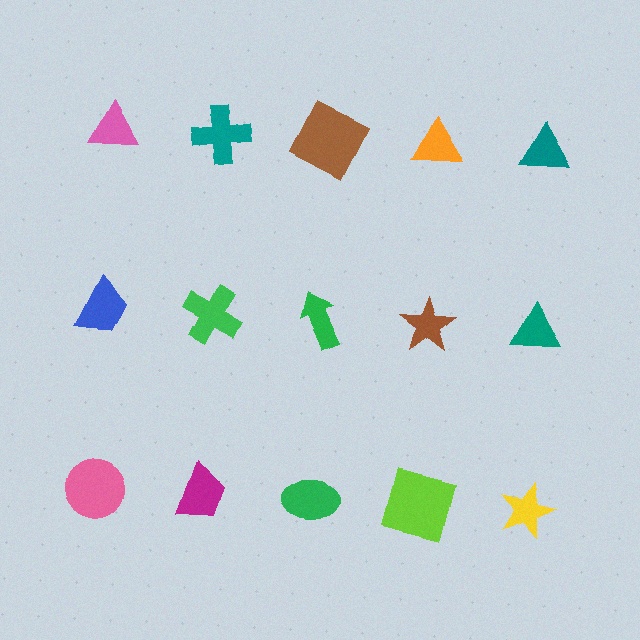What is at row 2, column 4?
A brown star.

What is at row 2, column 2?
A green cross.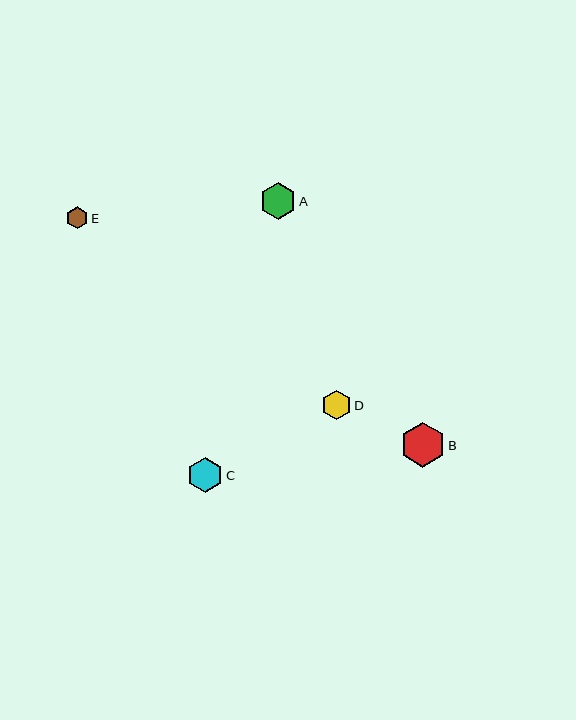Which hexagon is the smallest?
Hexagon E is the smallest with a size of approximately 22 pixels.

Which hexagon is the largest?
Hexagon B is the largest with a size of approximately 45 pixels.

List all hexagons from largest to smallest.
From largest to smallest: B, A, C, D, E.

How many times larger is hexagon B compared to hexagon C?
Hexagon B is approximately 1.3 times the size of hexagon C.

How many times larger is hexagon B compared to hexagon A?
Hexagon B is approximately 1.2 times the size of hexagon A.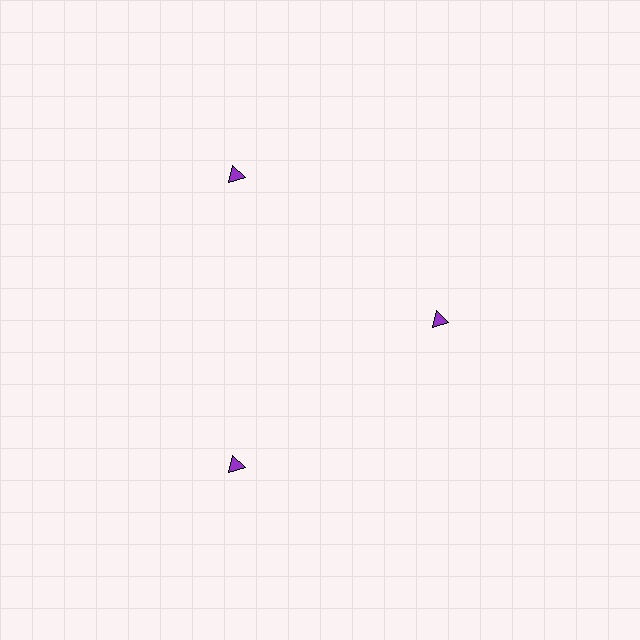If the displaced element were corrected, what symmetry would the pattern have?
It would have 3-fold rotational symmetry — the pattern would map onto itself every 120 degrees.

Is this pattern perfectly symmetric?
No. The 3 purple triangles are arranged in a ring, but one element near the 3 o'clock position is pulled inward toward the center, breaking the 3-fold rotational symmetry.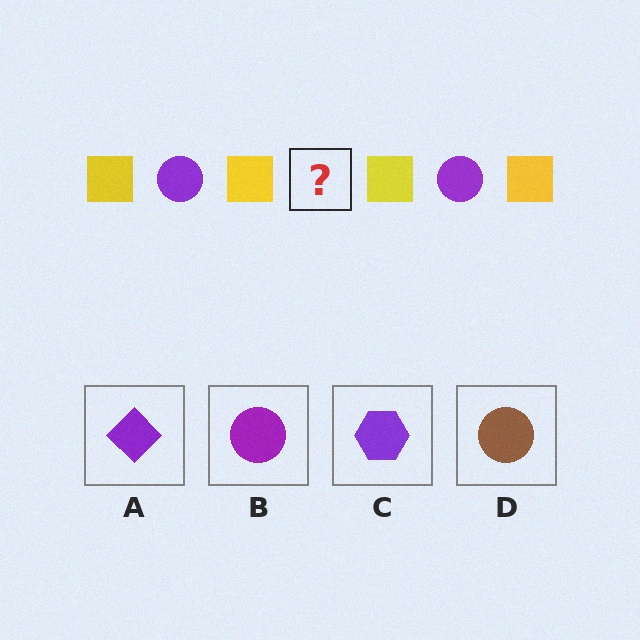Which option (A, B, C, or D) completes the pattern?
B.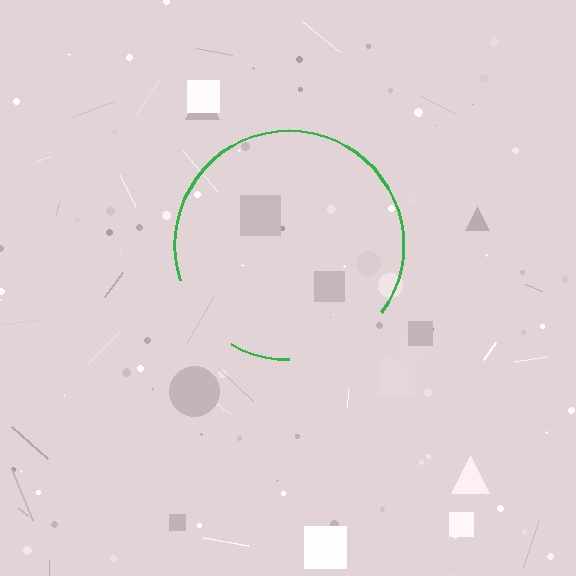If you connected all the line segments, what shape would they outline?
They would outline a circle.